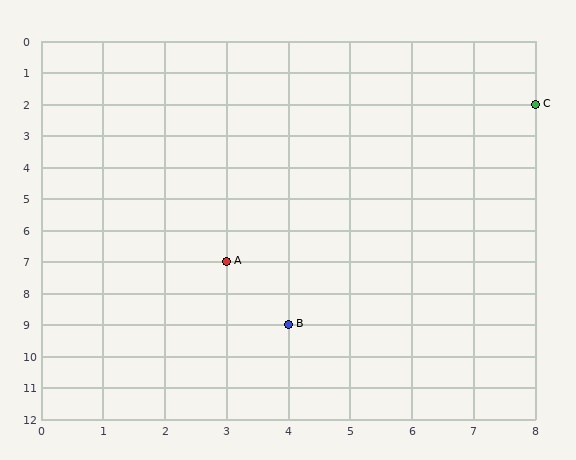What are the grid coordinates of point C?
Point C is at grid coordinates (8, 2).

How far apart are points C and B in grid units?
Points C and B are 4 columns and 7 rows apart (about 8.1 grid units diagonally).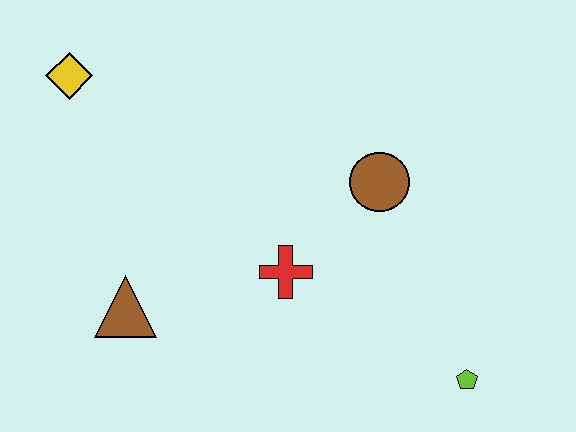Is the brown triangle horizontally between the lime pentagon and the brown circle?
No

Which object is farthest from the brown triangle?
The lime pentagon is farthest from the brown triangle.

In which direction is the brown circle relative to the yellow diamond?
The brown circle is to the right of the yellow diamond.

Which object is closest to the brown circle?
The red cross is closest to the brown circle.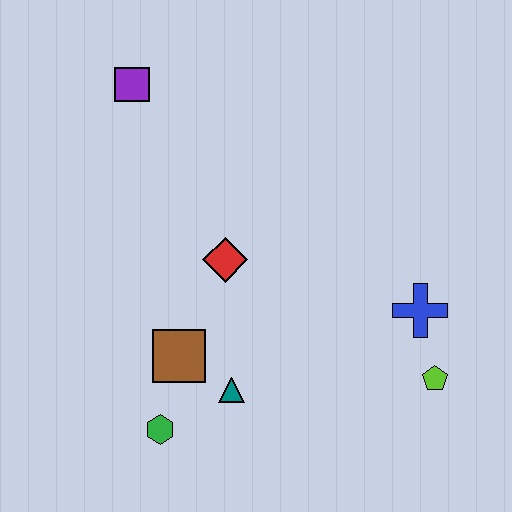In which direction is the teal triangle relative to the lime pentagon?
The teal triangle is to the left of the lime pentagon.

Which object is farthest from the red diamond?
The lime pentagon is farthest from the red diamond.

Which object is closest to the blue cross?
The lime pentagon is closest to the blue cross.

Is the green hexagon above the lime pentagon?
No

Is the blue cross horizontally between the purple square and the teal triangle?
No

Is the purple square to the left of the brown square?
Yes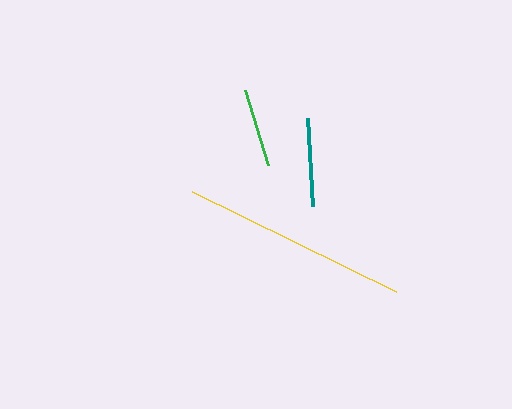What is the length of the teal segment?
The teal segment is approximately 88 pixels long.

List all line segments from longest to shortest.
From longest to shortest: yellow, teal, green.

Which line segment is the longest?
The yellow line is the longest at approximately 227 pixels.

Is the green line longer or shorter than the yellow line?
The yellow line is longer than the green line.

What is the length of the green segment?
The green segment is approximately 78 pixels long.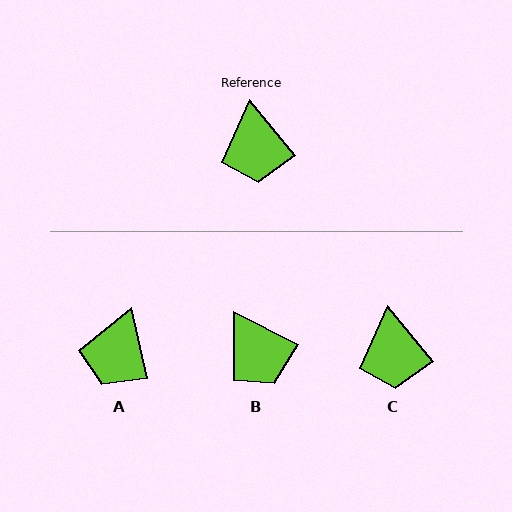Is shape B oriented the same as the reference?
No, it is off by about 23 degrees.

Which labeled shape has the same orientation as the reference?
C.